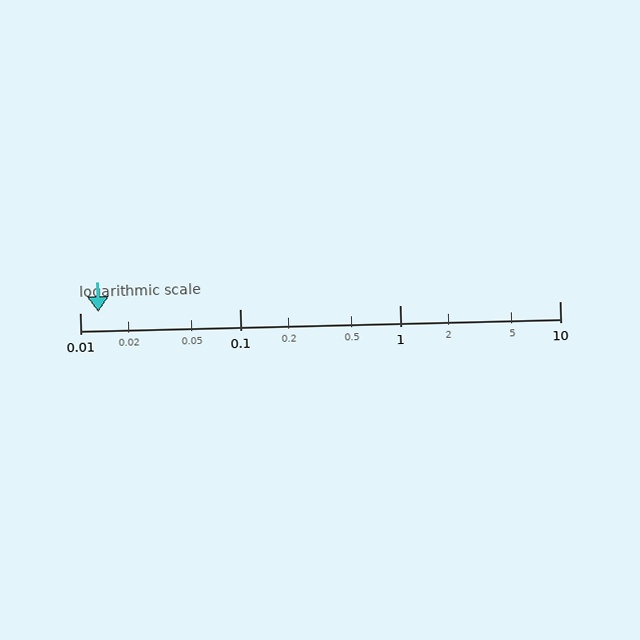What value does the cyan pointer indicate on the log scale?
The pointer indicates approximately 0.013.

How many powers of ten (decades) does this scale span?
The scale spans 3 decades, from 0.01 to 10.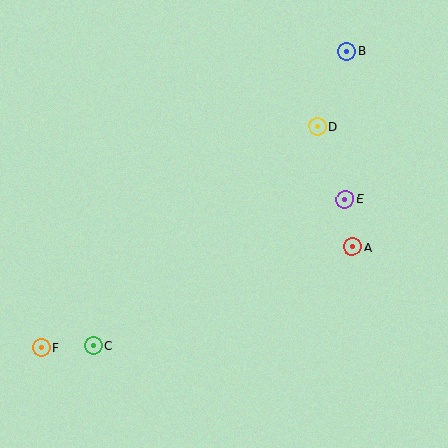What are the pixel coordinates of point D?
Point D is at (317, 127).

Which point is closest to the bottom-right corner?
Point A is closest to the bottom-right corner.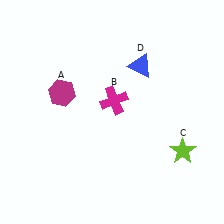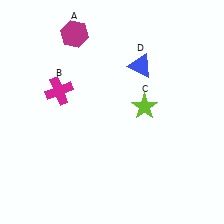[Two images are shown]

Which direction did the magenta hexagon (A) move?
The magenta hexagon (A) moved up.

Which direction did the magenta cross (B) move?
The magenta cross (B) moved left.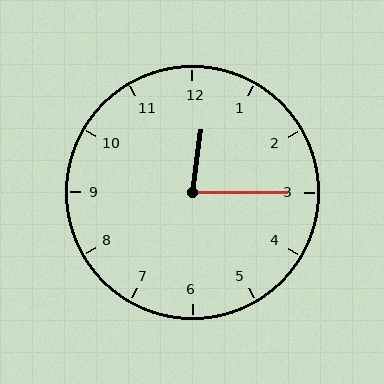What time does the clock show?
12:15.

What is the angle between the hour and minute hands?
Approximately 82 degrees.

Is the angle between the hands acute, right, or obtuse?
It is acute.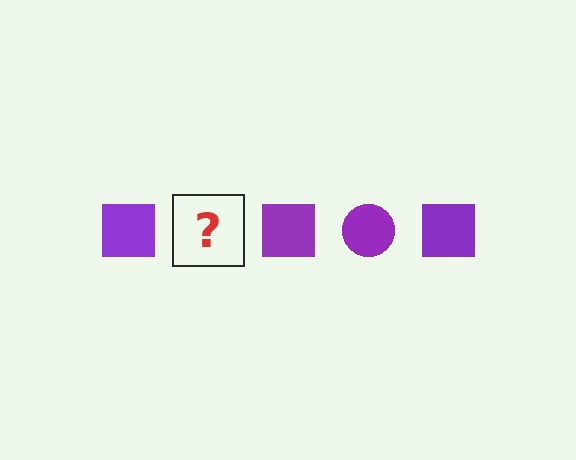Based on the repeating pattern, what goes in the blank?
The blank should be a purple circle.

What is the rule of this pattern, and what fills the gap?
The rule is that the pattern cycles through square, circle shapes in purple. The gap should be filled with a purple circle.